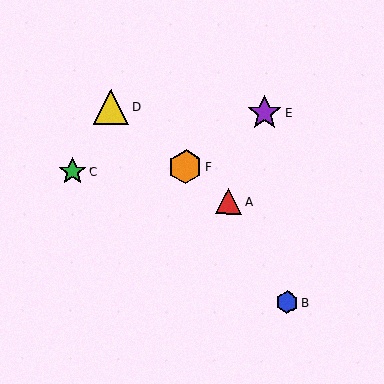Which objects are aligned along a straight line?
Objects A, D, F are aligned along a straight line.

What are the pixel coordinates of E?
Object E is at (265, 113).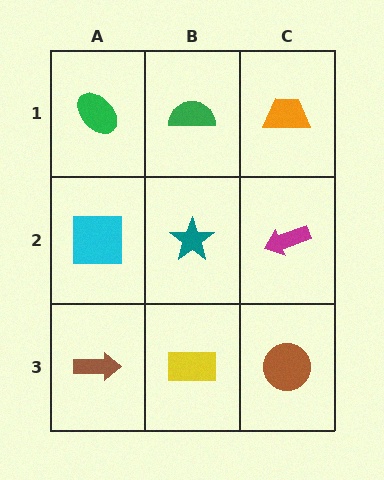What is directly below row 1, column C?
A magenta arrow.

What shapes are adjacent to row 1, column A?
A cyan square (row 2, column A), a green semicircle (row 1, column B).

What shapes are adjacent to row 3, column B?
A teal star (row 2, column B), a brown arrow (row 3, column A), a brown circle (row 3, column C).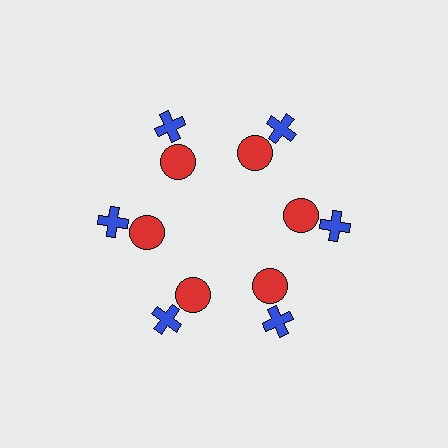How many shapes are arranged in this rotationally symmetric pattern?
There are 12 shapes, arranged in 6 groups of 2.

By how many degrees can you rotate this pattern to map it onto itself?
The pattern maps onto itself every 60 degrees of rotation.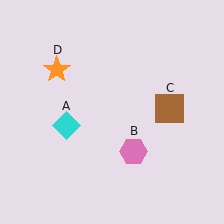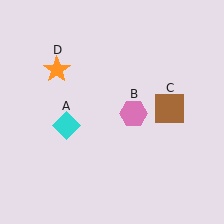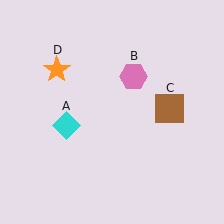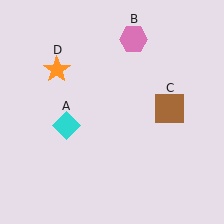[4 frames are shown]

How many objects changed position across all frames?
1 object changed position: pink hexagon (object B).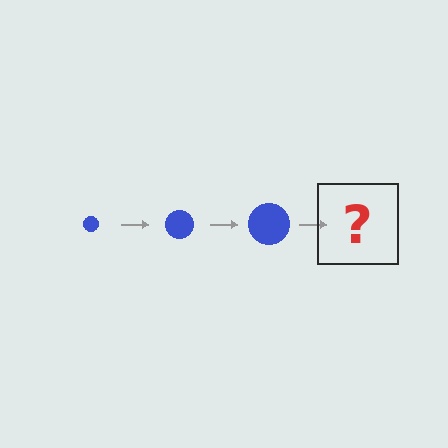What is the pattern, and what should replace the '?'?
The pattern is that the circle gets progressively larger each step. The '?' should be a blue circle, larger than the previous one.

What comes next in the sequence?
The next element should be a blue circle, larger than the previous one.